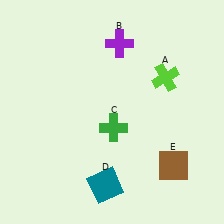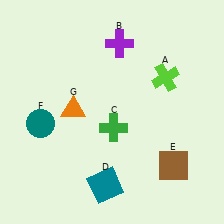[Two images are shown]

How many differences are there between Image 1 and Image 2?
There are 2 differences between the two images.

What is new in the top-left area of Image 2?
An orange triangle (G) was added in the top-left area of Image 2.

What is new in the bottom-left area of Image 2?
A teal circle (F) was added in the bottom-left area of Image 2.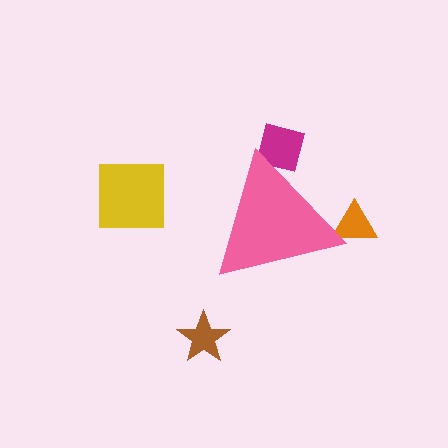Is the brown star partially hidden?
No, the brown star is fully visible.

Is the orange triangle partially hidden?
Yes, the orange triangle is partially hidden behind the pink triangle.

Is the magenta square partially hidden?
Yes, the magenta square is partially hidden behind the pink triangle.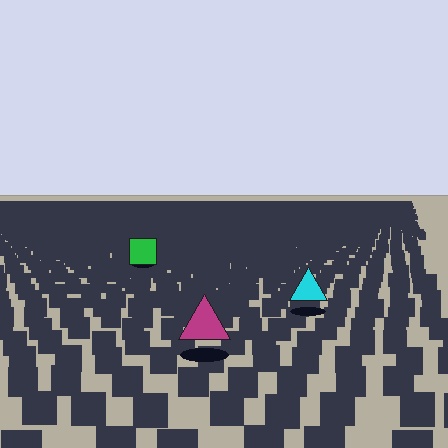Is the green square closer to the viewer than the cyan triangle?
No. The cyan triangle is closer — you can tell from the texture gradient: the ground texture is coarser near it.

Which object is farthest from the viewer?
The green square is farthest from the viewer. It appears smaller and the ground texture around it is denser.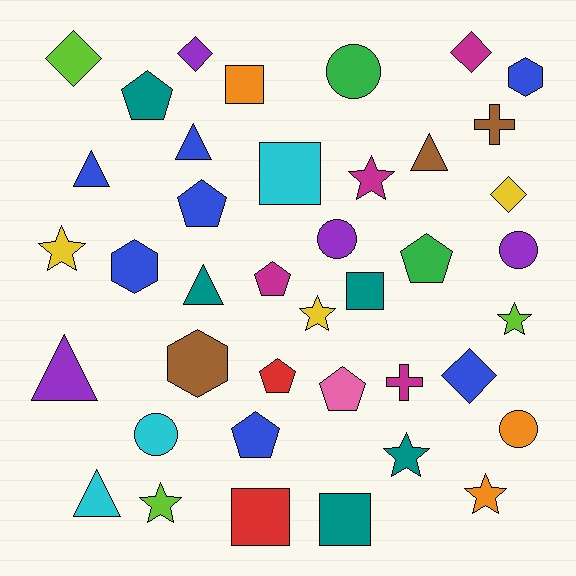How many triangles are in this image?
There are 6 triangles.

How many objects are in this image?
There are 40 objects.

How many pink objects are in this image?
There is 1 pink object.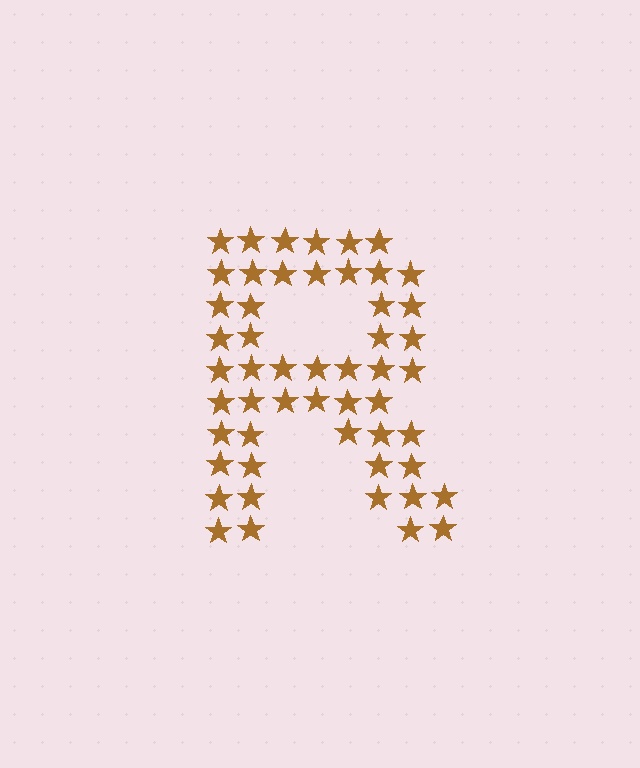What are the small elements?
The small elements are stars.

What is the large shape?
The large shape is the letter R.